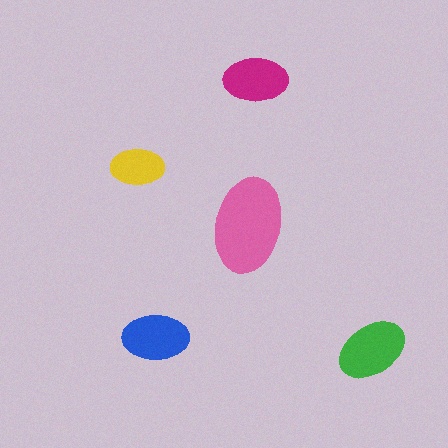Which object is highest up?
The magenta ellipse is topmost.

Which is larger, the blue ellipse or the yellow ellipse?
The blue one.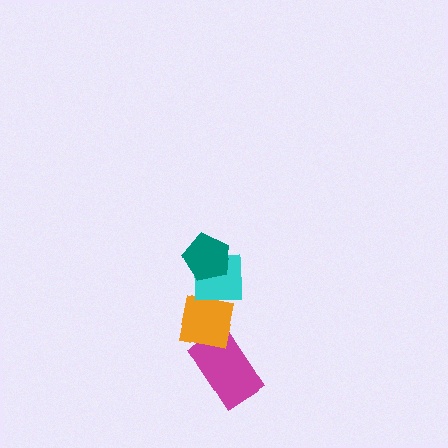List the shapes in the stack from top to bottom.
From top to bottom: the teal pentagon, the cyan square, the orange square, the magenta rectangle.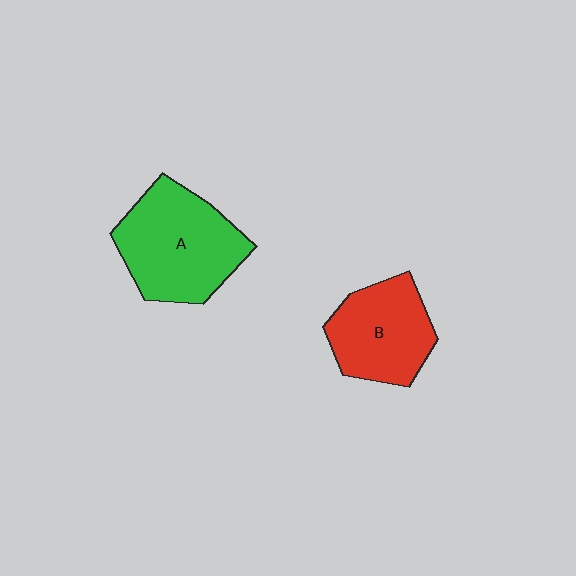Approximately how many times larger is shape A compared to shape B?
Approximately 1.3 times.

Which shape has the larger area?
Shape A (green).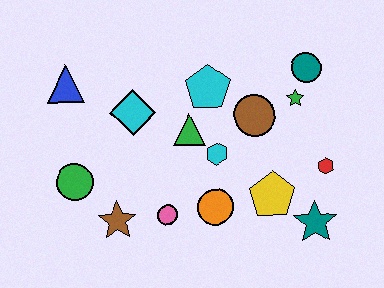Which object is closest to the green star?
The teal circle is closest to the green star.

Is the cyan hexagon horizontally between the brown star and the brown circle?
Yes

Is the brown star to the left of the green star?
Yes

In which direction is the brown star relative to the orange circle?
The brown star is to the left of the orange circle.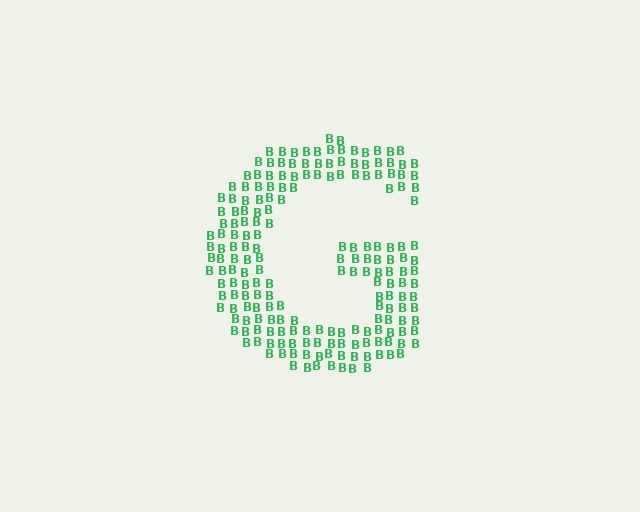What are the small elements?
The small elements are letter B's.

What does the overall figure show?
The overall figure shows the letter G.